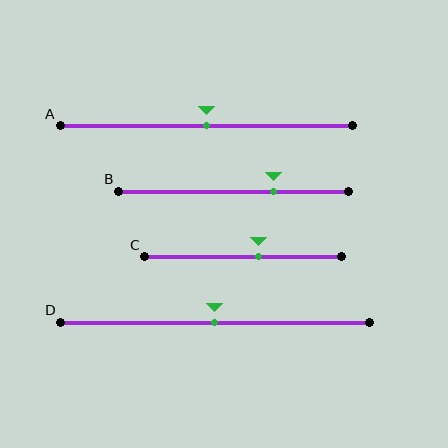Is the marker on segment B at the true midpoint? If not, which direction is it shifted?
No, the marker on segment B is shifted to the right by about 17% of the segment length.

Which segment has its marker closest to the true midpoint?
Segment A has its marker closest to the true midpoint.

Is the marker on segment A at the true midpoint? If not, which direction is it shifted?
Yes, the marker on segment A is at the true midpoint.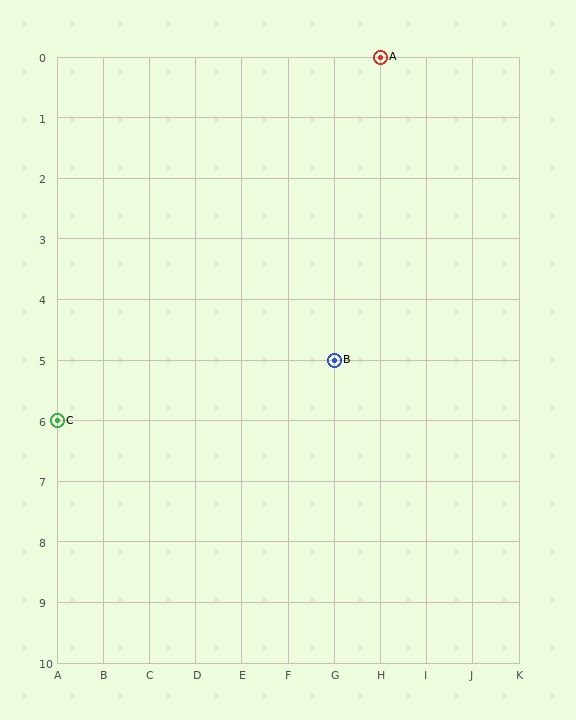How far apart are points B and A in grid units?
Points B and A are 1 column and 5 rows apart (about 5.1 grid units diagonally).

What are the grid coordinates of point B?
Point B is at grid coordinates (G, 5).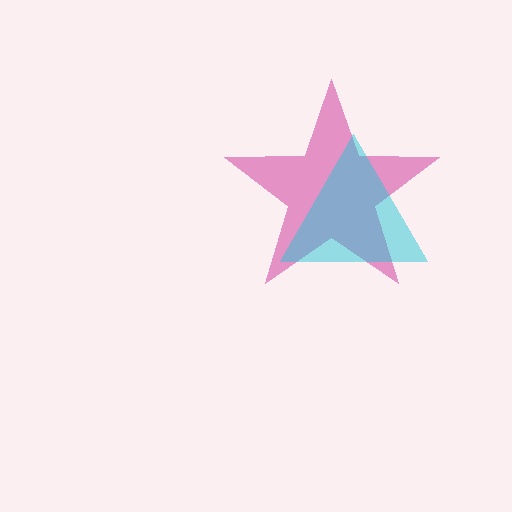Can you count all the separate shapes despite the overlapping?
Yes, there are 2 separate shapes.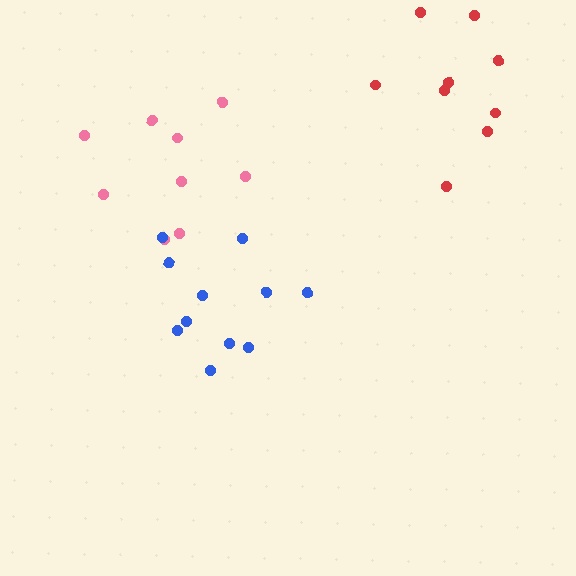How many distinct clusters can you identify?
There are 3 distinct clusters.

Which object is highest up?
The red cluster is topmost.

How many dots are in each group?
Group 1: 9 dots, Group 2: 9 dots, Group 3: 11 dots (29 total).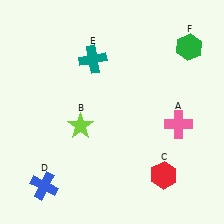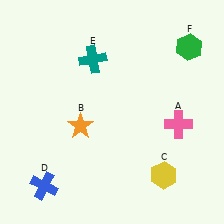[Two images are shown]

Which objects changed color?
B changed from lime to orange. C changed from red to yellow.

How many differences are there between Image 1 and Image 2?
There are 2 differences between the two images.